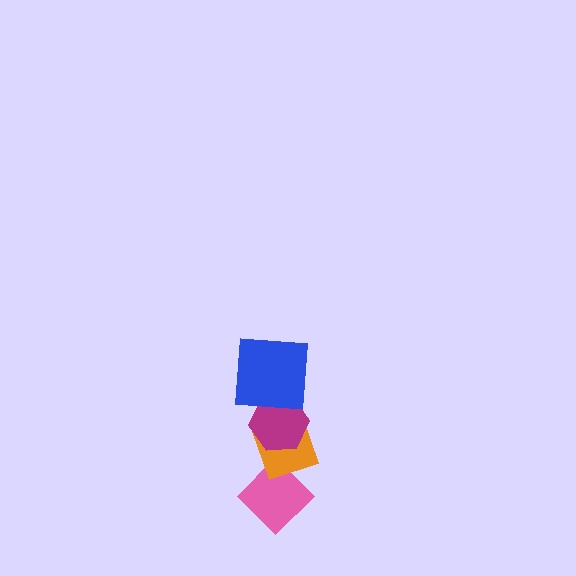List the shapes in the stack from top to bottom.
From top to bottom: the blue square, the magenta hexagon, the orange diamond, the pink diamond.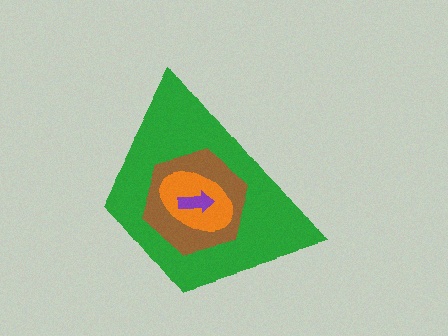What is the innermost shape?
The purple arrow.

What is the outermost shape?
The green trapezoid.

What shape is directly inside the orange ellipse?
The purple arrow.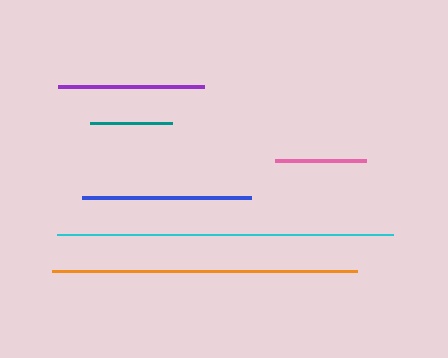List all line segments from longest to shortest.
From longest to shortest: cyan, orange, blue, purple, pink, teal.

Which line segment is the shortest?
The teal line is the shortest at approximately 82 pixels.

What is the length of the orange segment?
The orange segment is approximately 305 pixels long.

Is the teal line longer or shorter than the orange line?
The orange line is longer than the teal line.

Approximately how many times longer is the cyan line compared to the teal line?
The cyan line is approximately 4.1 times the length of the teal line.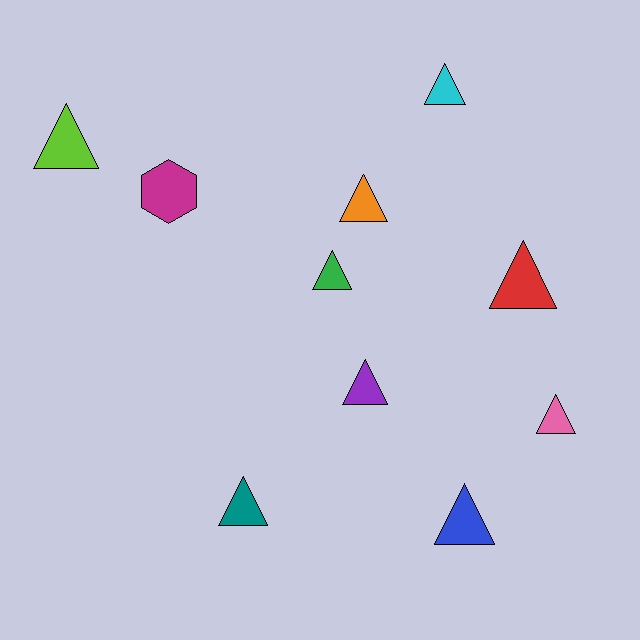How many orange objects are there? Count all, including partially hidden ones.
There is 1 orange object.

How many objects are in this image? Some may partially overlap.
There are 10 objects.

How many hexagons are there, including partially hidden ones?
There is 1 hexagon.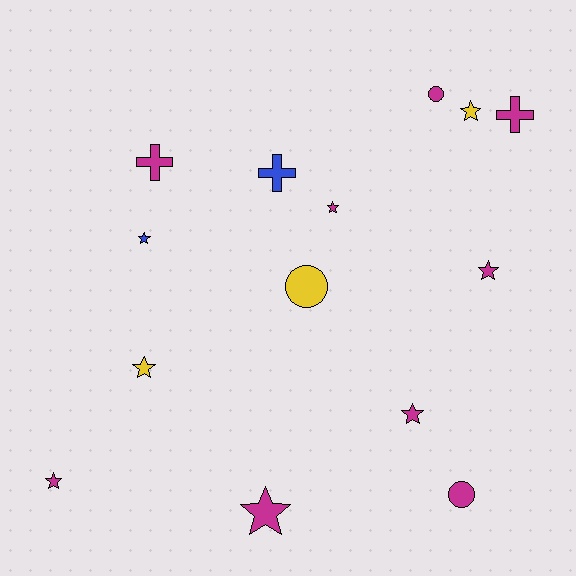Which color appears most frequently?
Magenta, with 9 objects.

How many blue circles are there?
There are no blue circles.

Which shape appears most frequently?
Star, with 8 objects.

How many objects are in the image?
There are 14 objects.